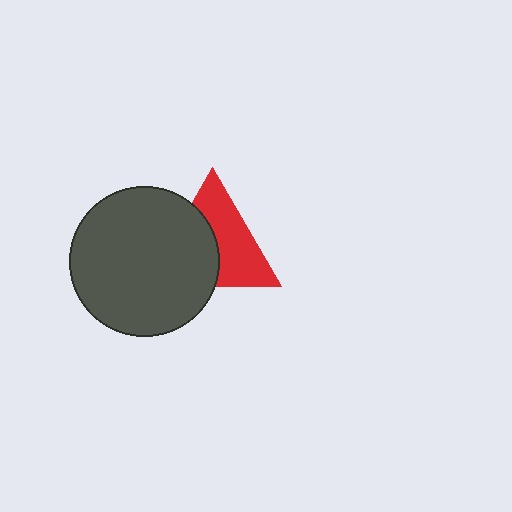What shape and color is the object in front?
The object in front is a dark gray circle.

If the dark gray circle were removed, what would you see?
You would see the complete red triangle.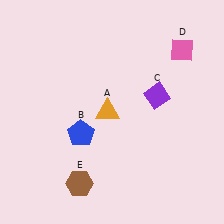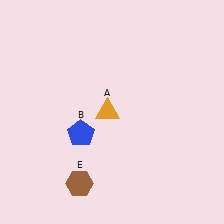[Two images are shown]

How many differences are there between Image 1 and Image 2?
There are 2 differences between the two images.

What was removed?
The purple diamond (C), the pink diamond (D) were removed in Image 2.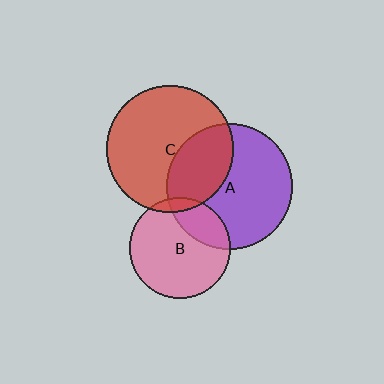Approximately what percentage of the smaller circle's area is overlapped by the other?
Approximately 5%.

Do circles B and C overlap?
Yes.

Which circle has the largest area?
Circle C (red).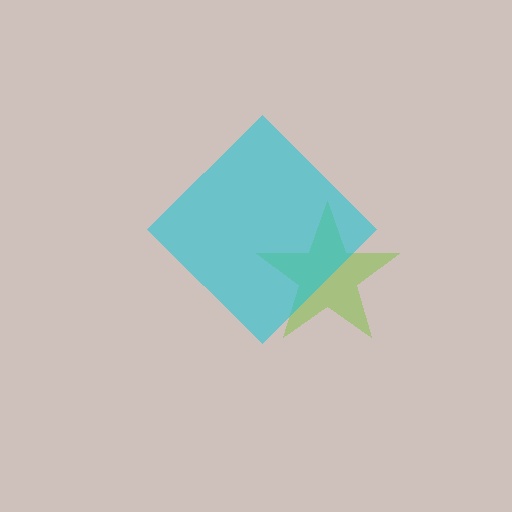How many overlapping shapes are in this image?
There are 2 overlapping shapes in the image.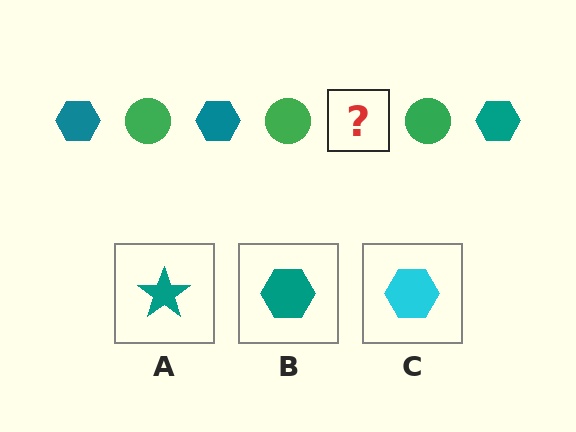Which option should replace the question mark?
Option B.